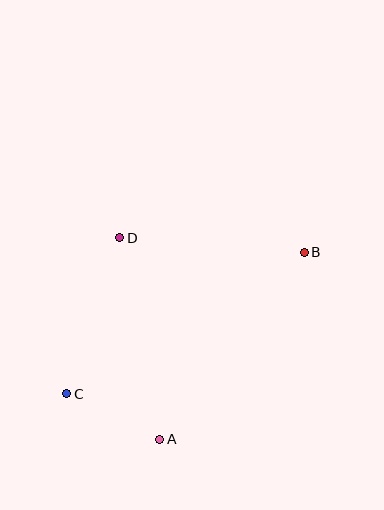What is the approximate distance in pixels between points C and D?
The distance between C and D is approximately 165 pixels.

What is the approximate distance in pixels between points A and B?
The distance between A and B is approximately 237 pixels.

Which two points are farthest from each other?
Points B and C are farthest from each other.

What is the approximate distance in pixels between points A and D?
The distance between A and D is approximately 205 pixels.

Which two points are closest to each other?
Points A and C are closest to each other.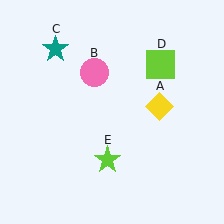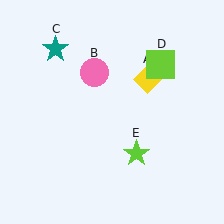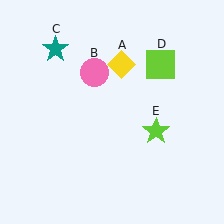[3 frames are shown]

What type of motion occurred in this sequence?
The yellow diamond (object A), lime star (object E) rotated counterclockwise around the center of the scene.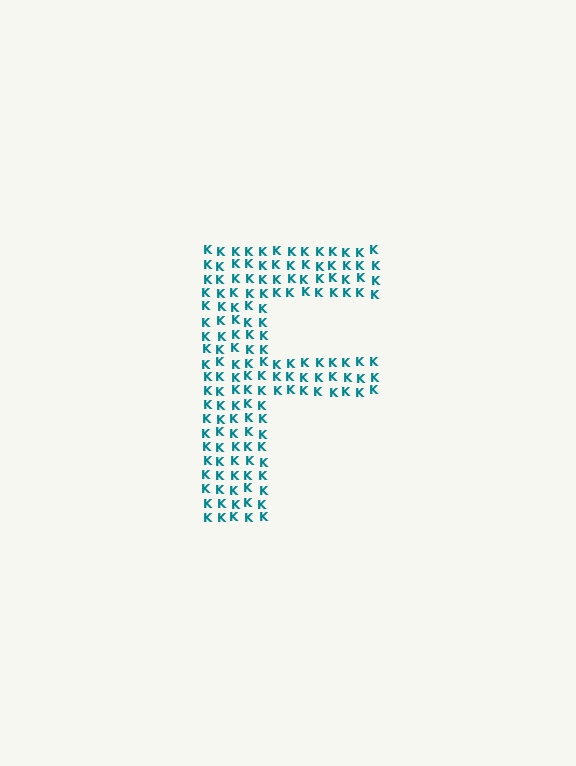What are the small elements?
The small elements are letter K's.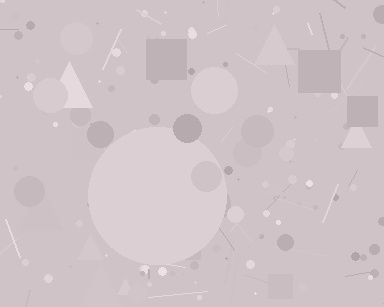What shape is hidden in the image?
A circle is hidden in the image.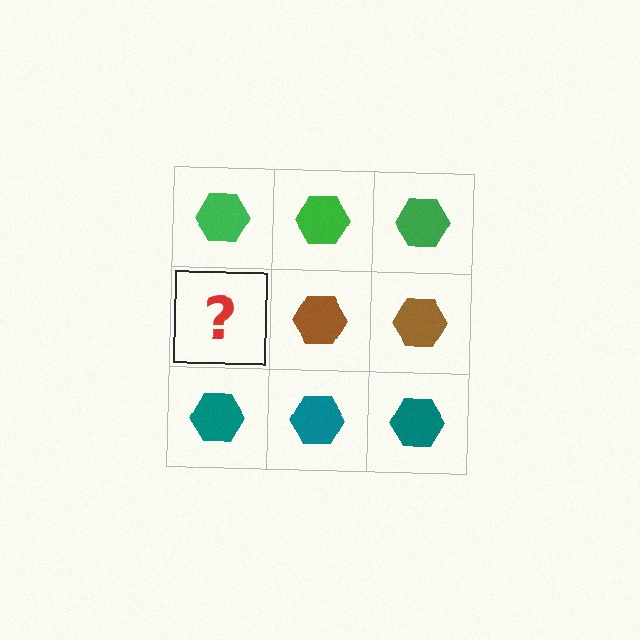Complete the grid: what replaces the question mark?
The question mark should be replaced with a brown hexagon.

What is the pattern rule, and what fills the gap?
The rule is that each row has a consistent color. The gap should be filled with a brown hexagon.